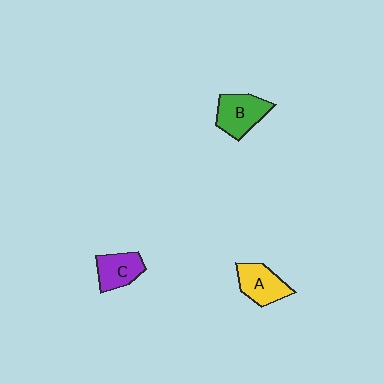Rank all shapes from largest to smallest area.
From largest to smallest: B (green), A (yellow), C (purple).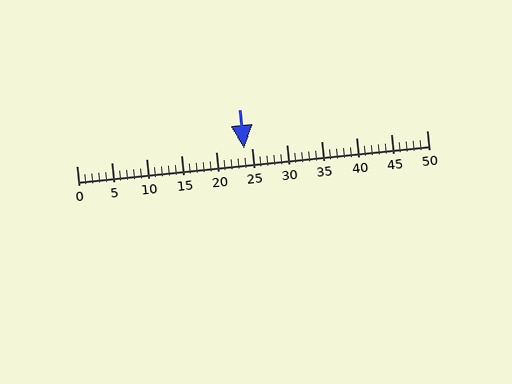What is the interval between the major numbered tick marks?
The major tick marks are spaced 5 units apart.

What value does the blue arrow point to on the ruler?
The blue arrow points to approximately 24.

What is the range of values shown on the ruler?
The ruler shows values from 0 to 50.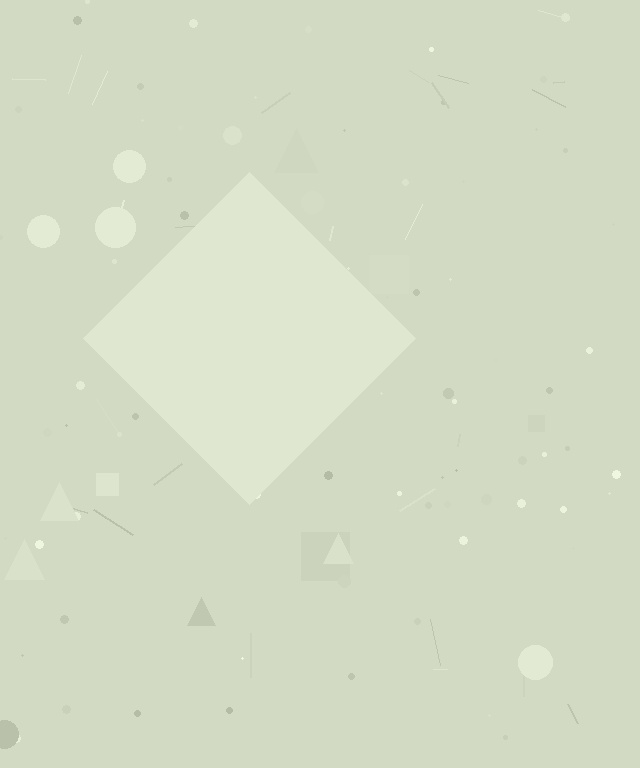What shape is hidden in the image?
A diamond is hidden in the image.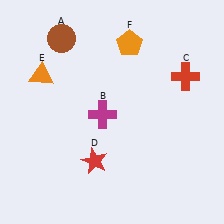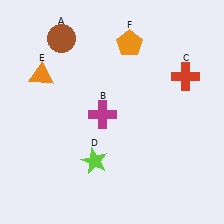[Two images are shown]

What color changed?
The star (D) changed from red in Image 1 to lime in Image 2.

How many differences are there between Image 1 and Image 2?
There is 1 difference between the two images.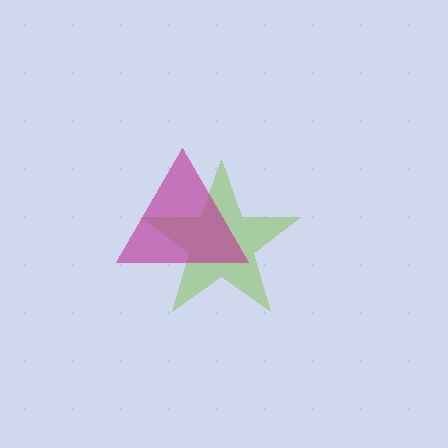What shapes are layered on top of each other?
The layered shapes are: a lime star, a magenta triangle.